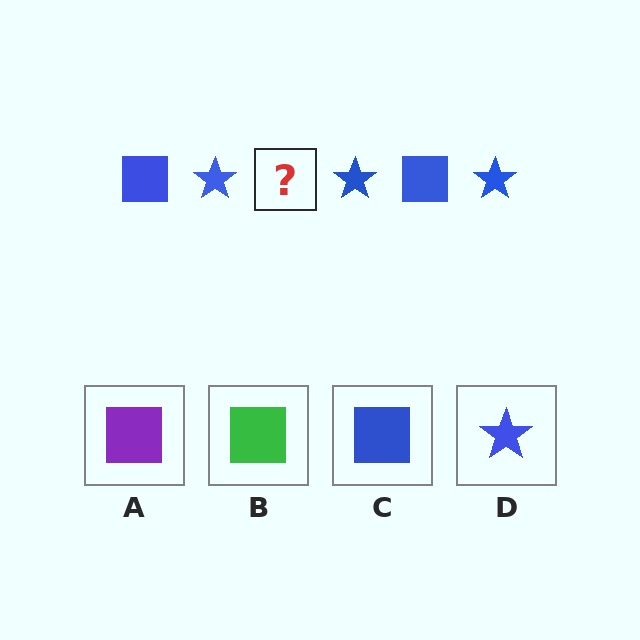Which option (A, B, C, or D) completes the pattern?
C.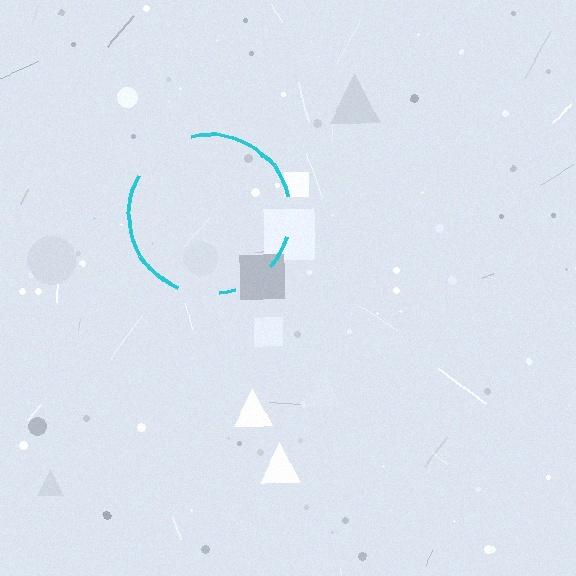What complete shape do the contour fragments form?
The contour fragments form a circle.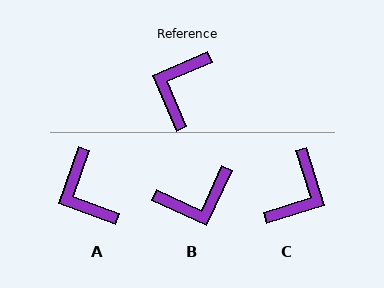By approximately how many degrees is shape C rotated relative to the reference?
Approximately 174 degrees counter-clockwise.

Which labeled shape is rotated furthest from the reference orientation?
C, about 174 degrees away.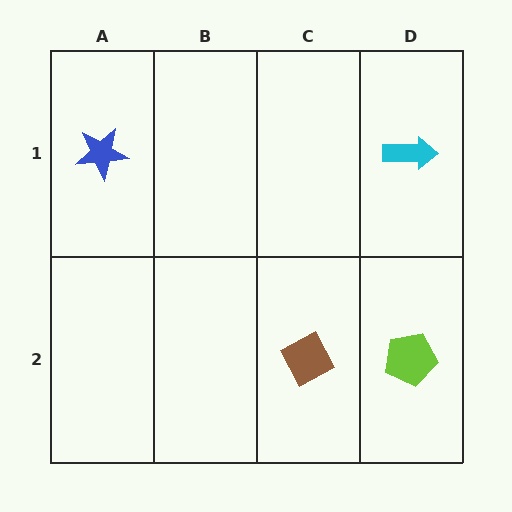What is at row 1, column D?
A cyan arrow.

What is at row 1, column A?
A blue star.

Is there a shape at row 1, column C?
No, that cell is empty.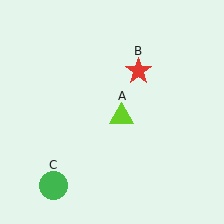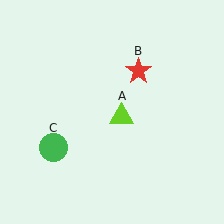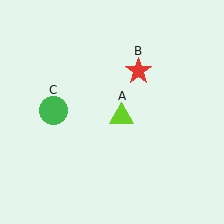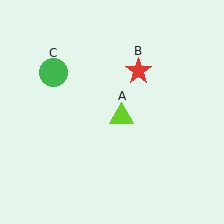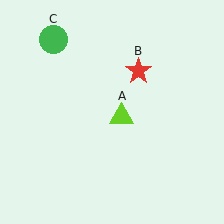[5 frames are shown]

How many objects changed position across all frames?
1 object changed position: green circle (object C).